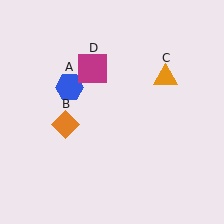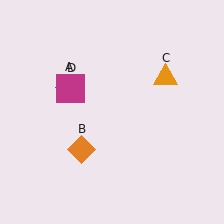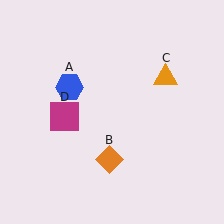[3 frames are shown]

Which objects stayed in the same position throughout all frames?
Blue hexagon (object A) and orange triangle (object C) remained stationary.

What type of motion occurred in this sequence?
The orange diamond (object B), magenta square (object D) rotated counterclockwise around the center of the scene.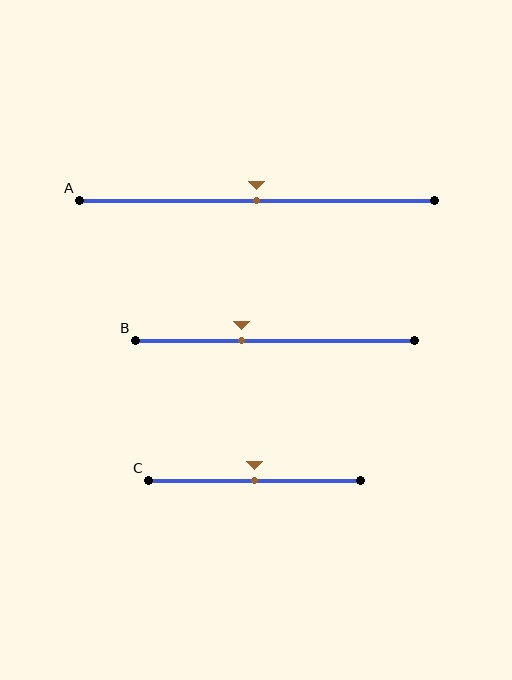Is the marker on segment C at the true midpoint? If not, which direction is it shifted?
Yes, the marker on segment C is at the true midpoint.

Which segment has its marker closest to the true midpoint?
Segment A has its marker closest to the true midpoint.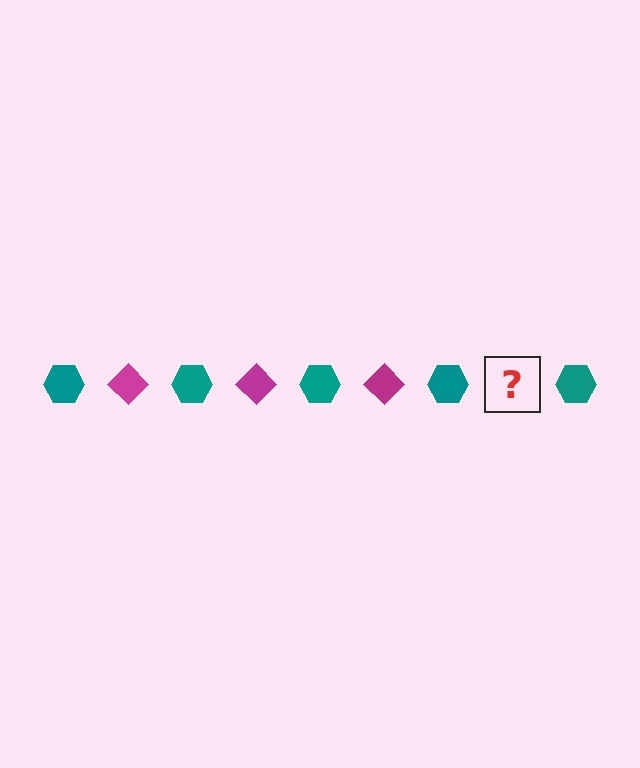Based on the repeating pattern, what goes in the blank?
The blank should be a magenta diamond.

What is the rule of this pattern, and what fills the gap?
The rule is that the pattern alternates between teal hexagon and magenta diamond. The gap should be filled with a magenta diamond.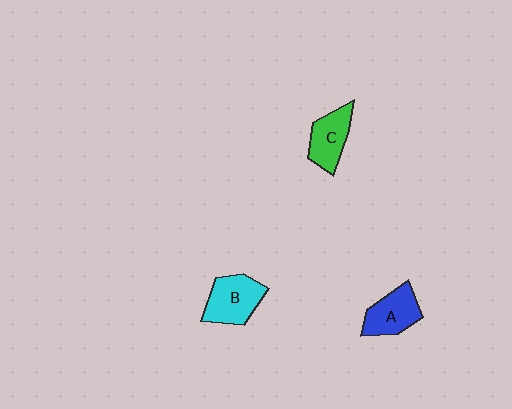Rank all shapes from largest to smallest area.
From largest to smallest: B (cyan), A (blue), C (green).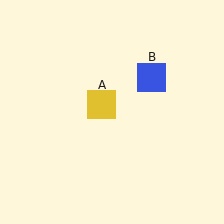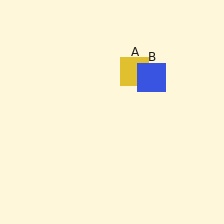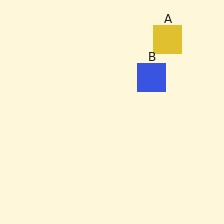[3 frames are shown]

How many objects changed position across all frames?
1 object changed position: yellow square (object A).